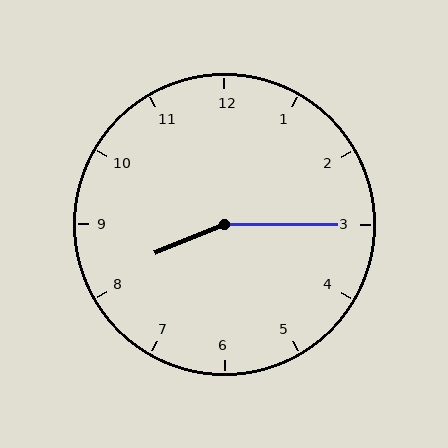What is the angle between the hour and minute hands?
Approximately 158 degrees.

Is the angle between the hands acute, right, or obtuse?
It is obtuse.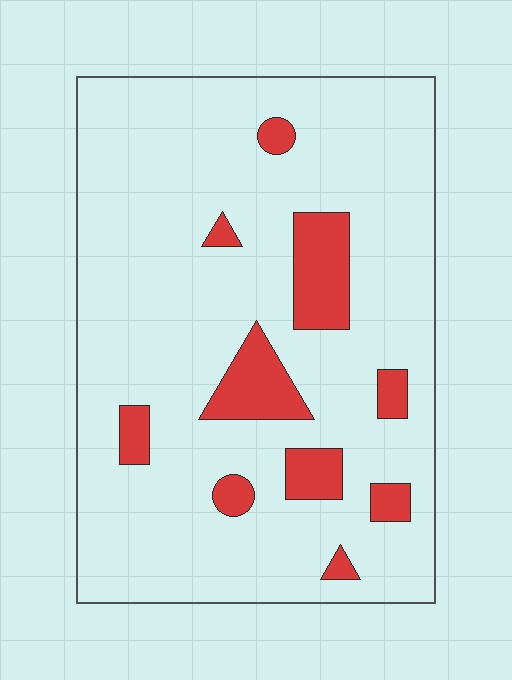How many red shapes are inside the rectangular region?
10.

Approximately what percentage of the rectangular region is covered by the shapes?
Approximately 15%.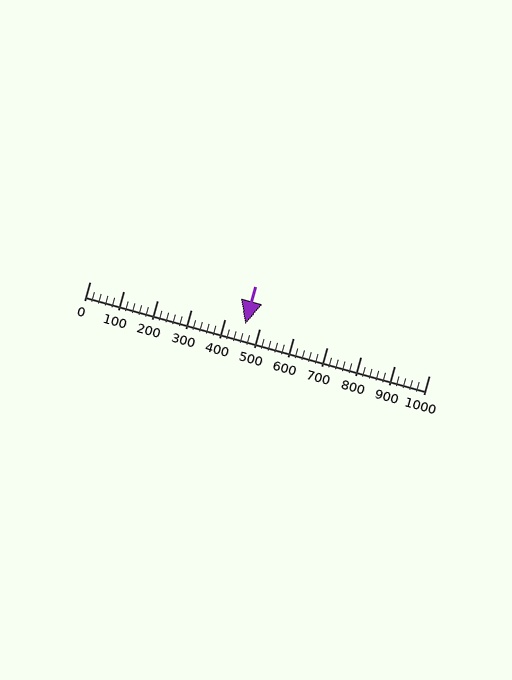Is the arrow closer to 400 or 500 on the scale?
The arrow is closer to 500.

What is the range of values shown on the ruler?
The ruler shows values from 0 to 1000.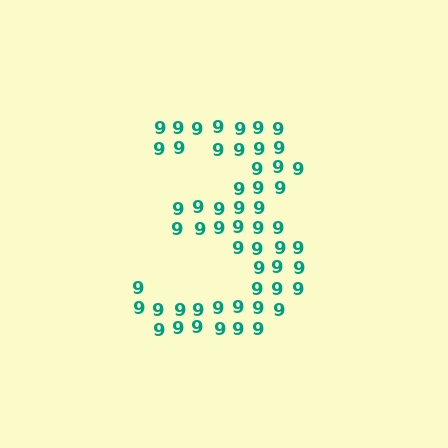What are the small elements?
The small elements are digit 9's.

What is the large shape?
The large shape is the digit 3.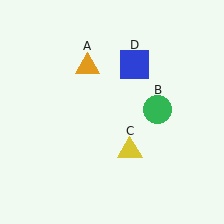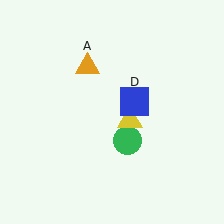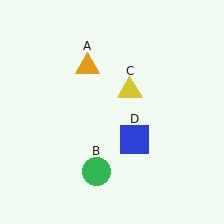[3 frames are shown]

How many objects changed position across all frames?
3 objects changed position: green circle (object B), yellow triangle (object C), blue square (object D).